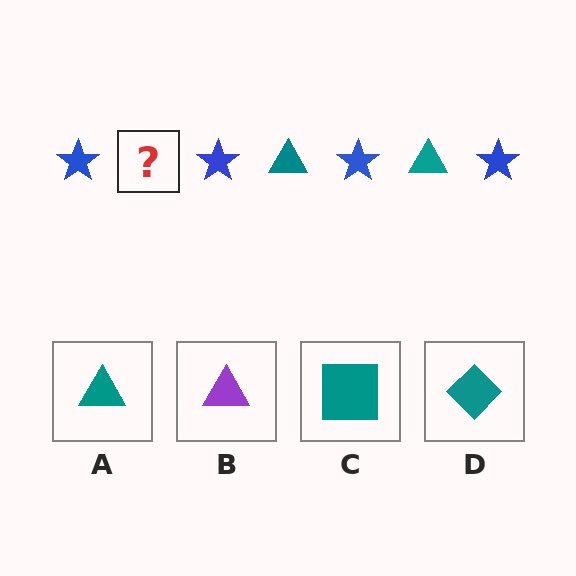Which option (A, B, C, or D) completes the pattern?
A.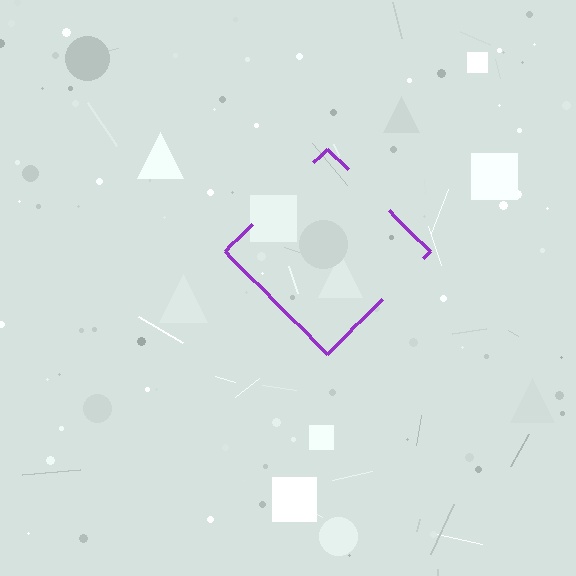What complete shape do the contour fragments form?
The contour fragments form a diamond.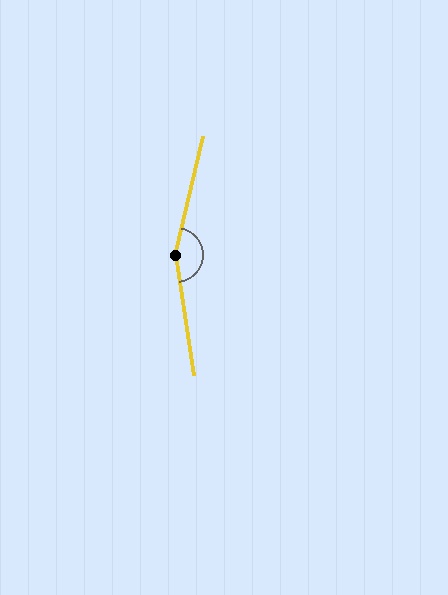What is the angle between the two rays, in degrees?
Approximately 159 degrees.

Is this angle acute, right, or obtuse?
It is obtuse.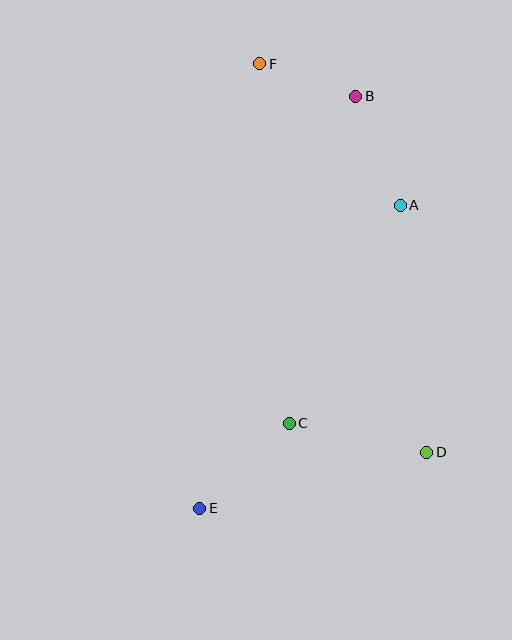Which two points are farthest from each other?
Points E and F are farthest from each other.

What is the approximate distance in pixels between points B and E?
The distance between B and E is approximately 441 pixels.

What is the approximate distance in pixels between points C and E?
The distance between C and E is approximately 124 pixels.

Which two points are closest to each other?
Points B and F are closest to each other.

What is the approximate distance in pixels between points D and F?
The distance between D and F is approximately 423 pixels.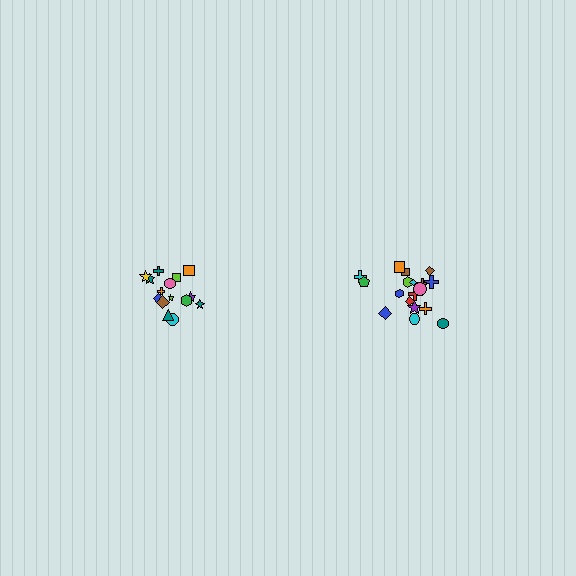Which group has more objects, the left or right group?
The right group.